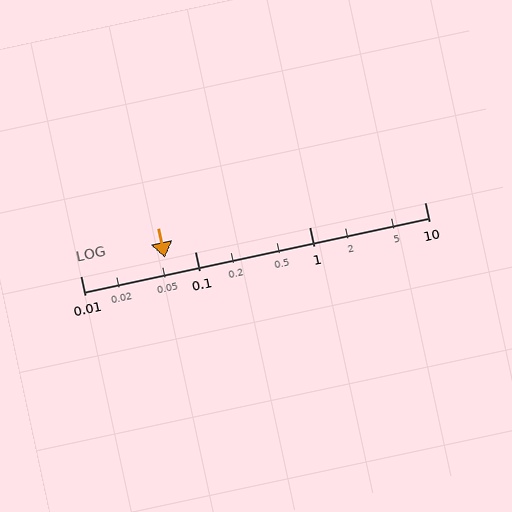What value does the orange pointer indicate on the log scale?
The pointer indicates approximately 0.055.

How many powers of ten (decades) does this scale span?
The scale spans 3 decades, from 0.01 to 10.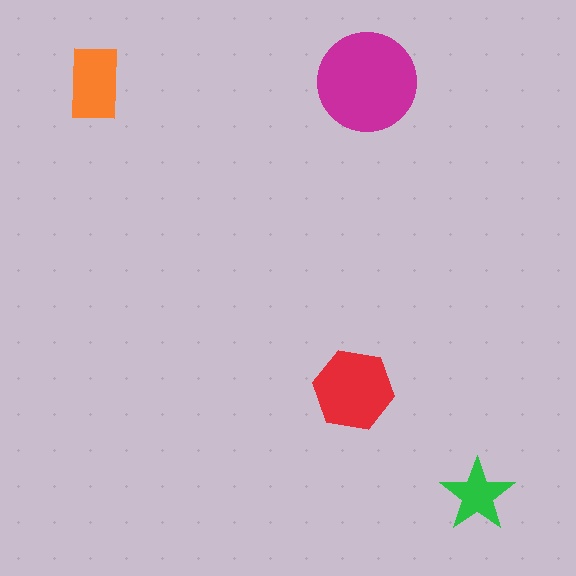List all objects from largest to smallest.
The magenta circle, the red hexagon, the orange rectangle, the green star.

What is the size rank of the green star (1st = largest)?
4th.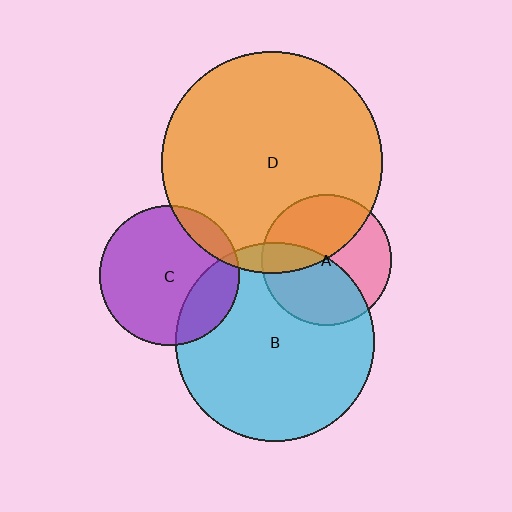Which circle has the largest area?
Circle D (orange).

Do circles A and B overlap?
Yes.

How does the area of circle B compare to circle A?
Approximately 2.3 times.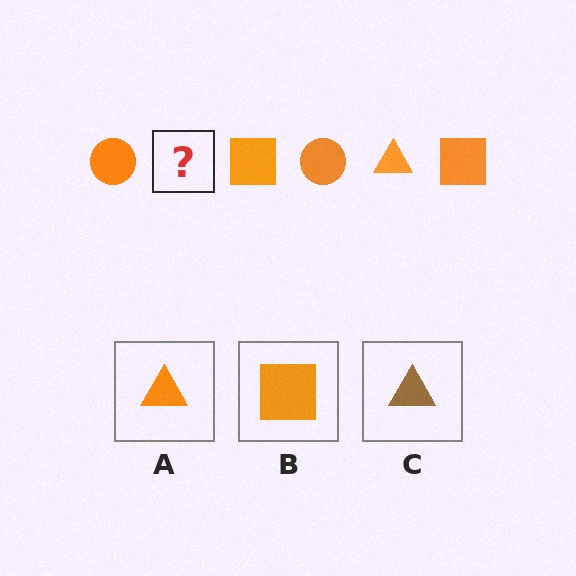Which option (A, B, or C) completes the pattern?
A.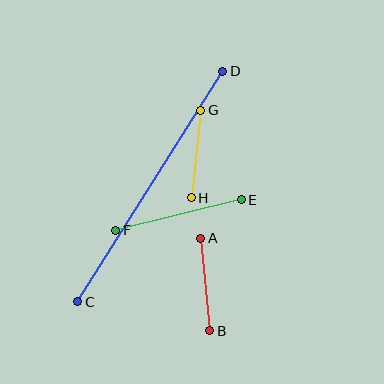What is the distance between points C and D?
The distance is approximately 272 pixels.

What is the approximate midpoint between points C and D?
The midpoint is at approximately (150, 187) pixels.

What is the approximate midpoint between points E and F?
The midpoint is at approximately (178, 215) pixels.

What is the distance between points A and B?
The distance is approximately 93 pixels.